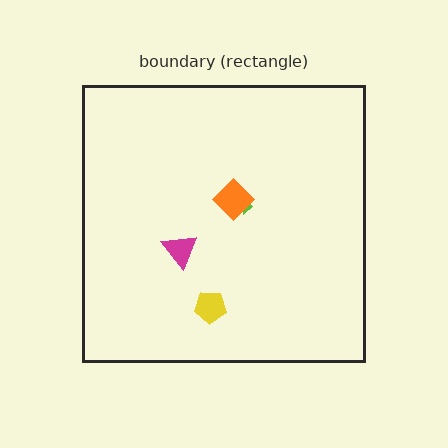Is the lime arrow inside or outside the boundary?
Inside.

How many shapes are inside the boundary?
4 inside, 0 outside.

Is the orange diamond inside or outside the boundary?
Inside.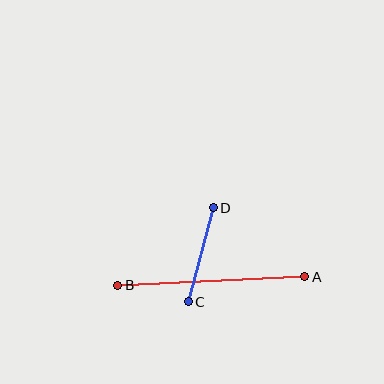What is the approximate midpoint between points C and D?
The midpoint is at approximately (201, 255) pixels.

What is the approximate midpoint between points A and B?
The midpoint is at approximately (211, 281) pixels.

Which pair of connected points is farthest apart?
Points A and B are farthest apart.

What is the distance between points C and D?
The distance is approximately 97 pixels.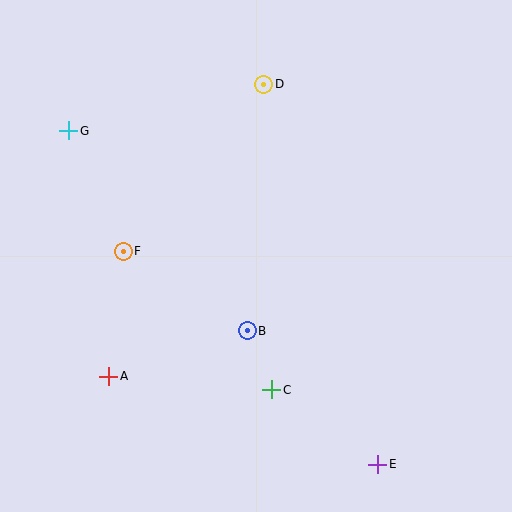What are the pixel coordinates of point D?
Point D is at (264, 84).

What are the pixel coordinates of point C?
Point C is at (272, 390).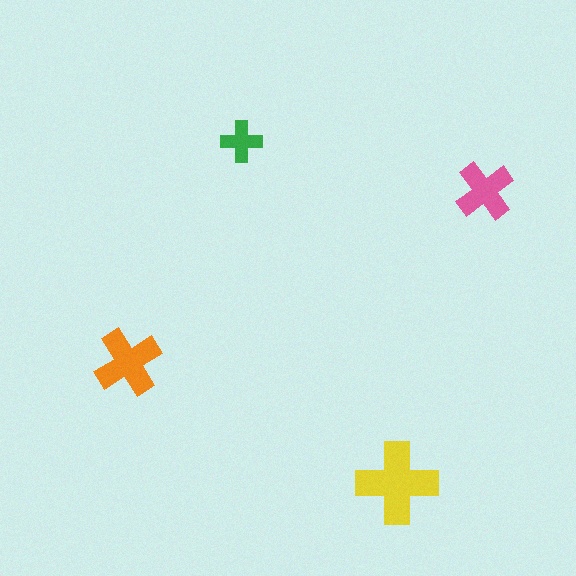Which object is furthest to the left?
The orange cross is leftmost.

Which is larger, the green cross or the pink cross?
The pink one.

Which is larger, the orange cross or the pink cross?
The orange one.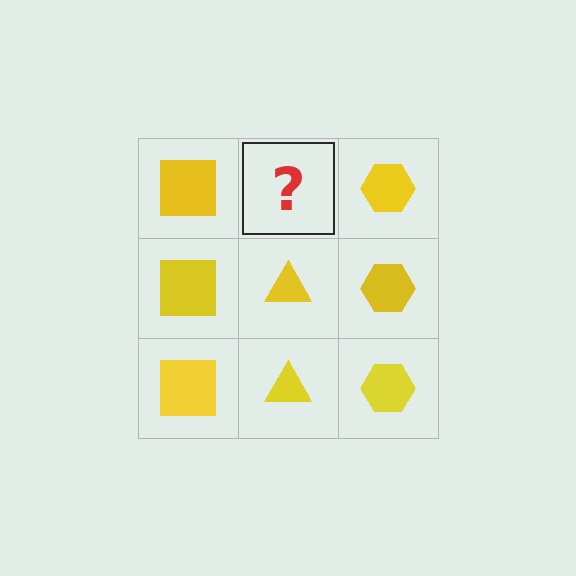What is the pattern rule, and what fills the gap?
The rule is that each column has a consistent shape. The gap should be filled with a yellow triangle.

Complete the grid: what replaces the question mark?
The question mark should be replaced with a yellow triangle.